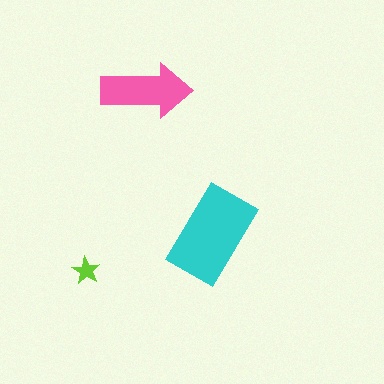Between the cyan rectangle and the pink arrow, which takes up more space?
The cyan rectangle.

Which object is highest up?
The pink arrow is topmost.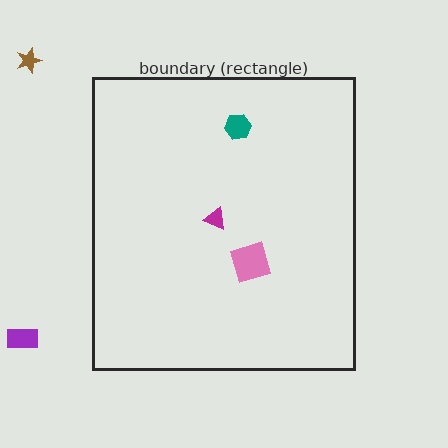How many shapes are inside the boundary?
3 inside, 2 outside.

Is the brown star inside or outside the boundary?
Outside.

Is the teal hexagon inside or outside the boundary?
Inside.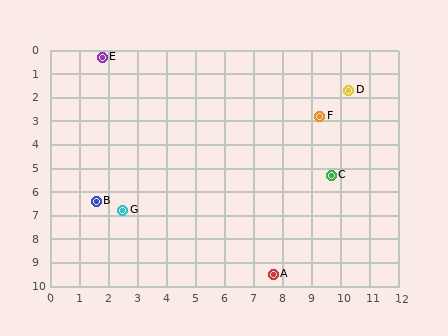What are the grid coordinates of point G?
Point G is at approximately (2.5, 6.8).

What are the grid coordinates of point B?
Point B is at approximately (1.6, 6.4).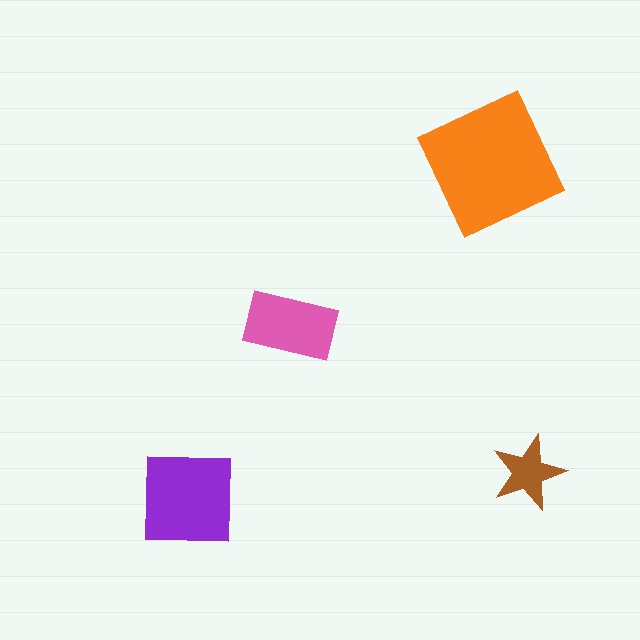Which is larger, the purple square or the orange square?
The orange square.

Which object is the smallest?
The brown star.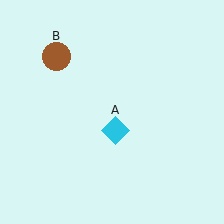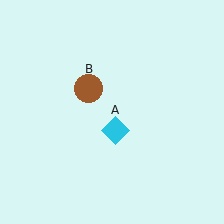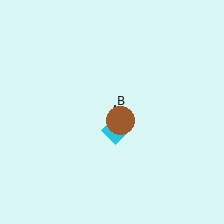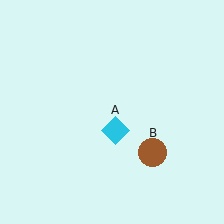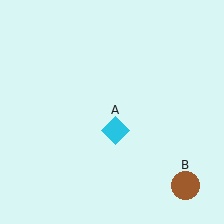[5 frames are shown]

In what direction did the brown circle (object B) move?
The brown circle (object B) moved down and to the right.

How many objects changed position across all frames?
1 object changed position: brown circle (object B).